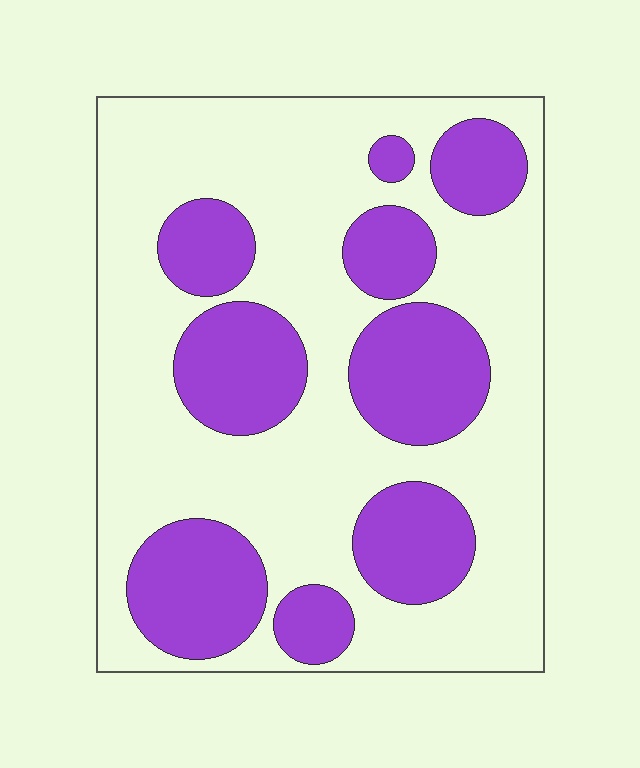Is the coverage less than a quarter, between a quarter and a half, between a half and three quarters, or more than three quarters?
Between a quarter and a half.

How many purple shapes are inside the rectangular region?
9.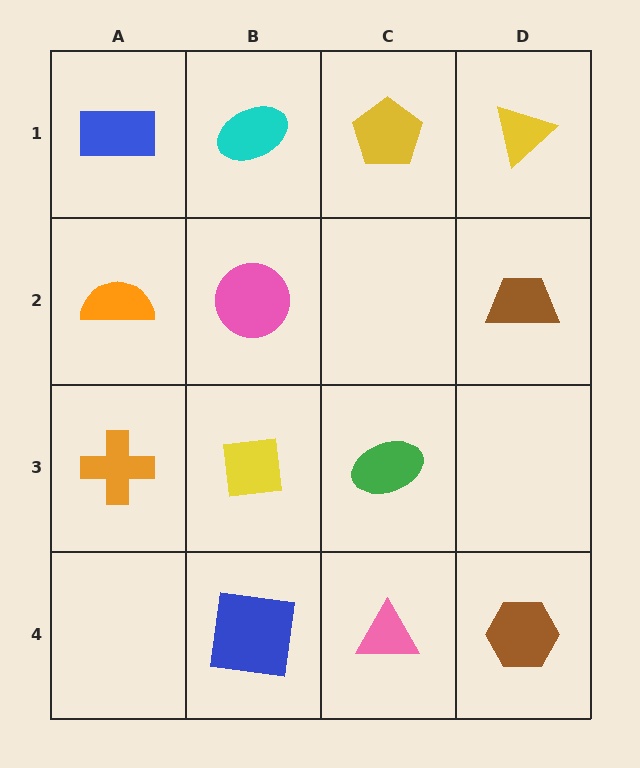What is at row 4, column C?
A pink triangle.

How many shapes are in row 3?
3 shapes.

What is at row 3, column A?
An orange cross.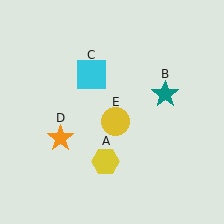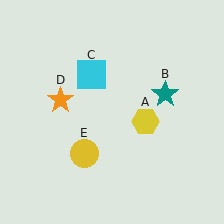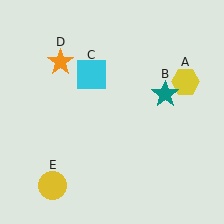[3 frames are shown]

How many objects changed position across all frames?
3 objects changed position: yellow hexagon (object A), orange star (object D), yellow circle (object E).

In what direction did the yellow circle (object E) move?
The yellow circle (object E) moved down and to the left.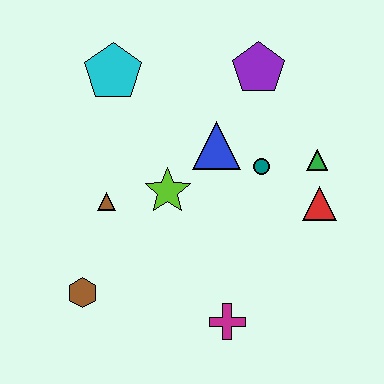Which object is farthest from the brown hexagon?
The purple pentagon is farthest from the brown hexagon.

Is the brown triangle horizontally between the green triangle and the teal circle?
No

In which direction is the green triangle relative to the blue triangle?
The green triangle is to the right of the blue triangle.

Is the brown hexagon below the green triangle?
Yes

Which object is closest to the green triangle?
The red triangle is closest to the green triangle.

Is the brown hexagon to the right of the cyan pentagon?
No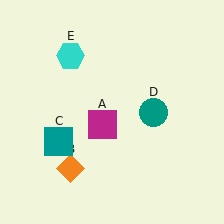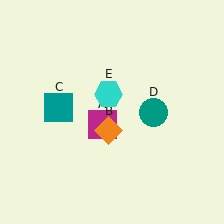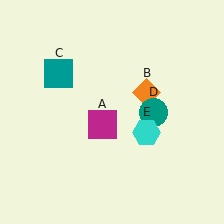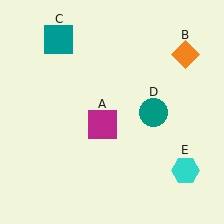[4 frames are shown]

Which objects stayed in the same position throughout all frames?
Magenta square (object A) and teal circle (object D) remained stationary.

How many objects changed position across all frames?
3 objects changed position: orange diamond (object B), teal square (object C), cyan hexagon (object E).